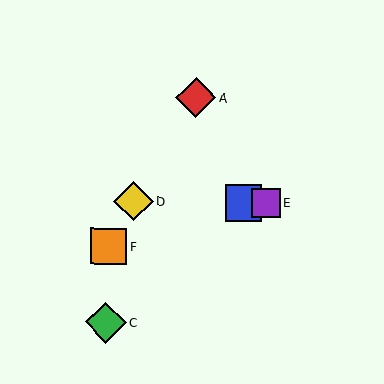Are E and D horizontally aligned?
Yes, both are at y≈203.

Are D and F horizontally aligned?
No, D is at y≈201 and F is at y≈246.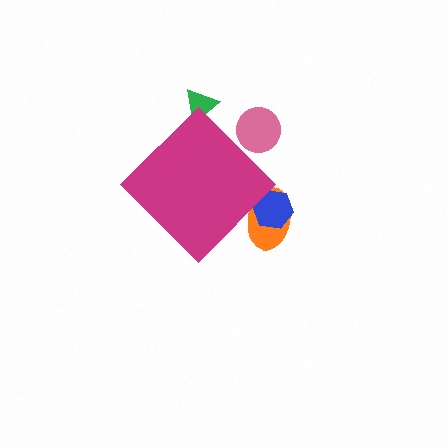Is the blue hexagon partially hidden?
Yes, the blue hexagon is partially hidden behind the magenta diamond.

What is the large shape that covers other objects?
A magenta diamond.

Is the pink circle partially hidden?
Yes, the pink circle is partially hidden behind the magenta diamond.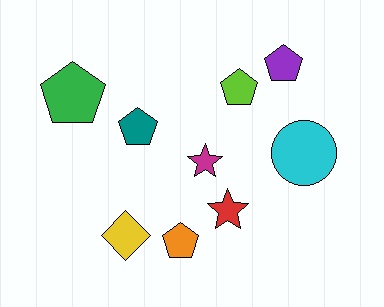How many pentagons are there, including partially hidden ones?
There are 5 pentagons.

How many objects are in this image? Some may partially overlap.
There are 9 objects.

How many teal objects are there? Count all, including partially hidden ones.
There is 1 teal object.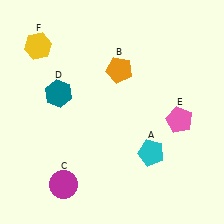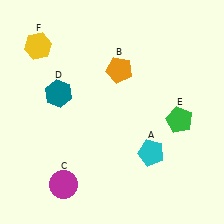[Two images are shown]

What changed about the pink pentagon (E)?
In Image 1, E is pink. In Image 2, it changed to green.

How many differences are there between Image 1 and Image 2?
There is 1 difference between the two images.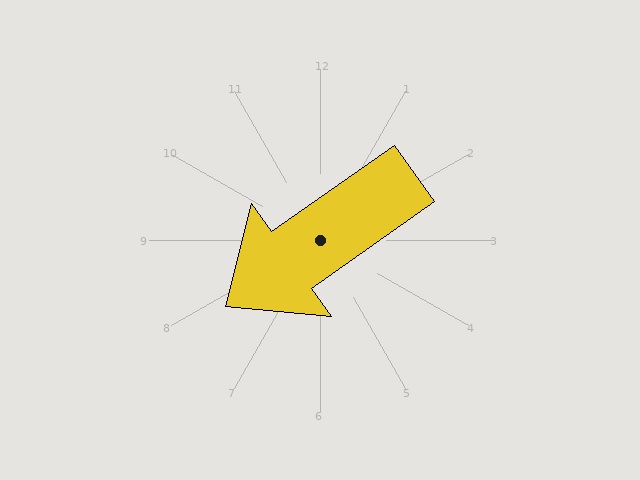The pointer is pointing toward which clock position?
Roughly 8 o'clock.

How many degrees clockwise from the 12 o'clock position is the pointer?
Approximately 235 degrees.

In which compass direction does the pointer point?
Southwest.